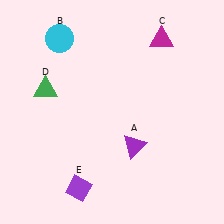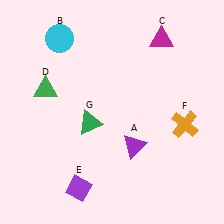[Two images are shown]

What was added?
An orange cross (F), a green triangle (G) were added in Image 2.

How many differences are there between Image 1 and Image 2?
There are 2 differences between the two images.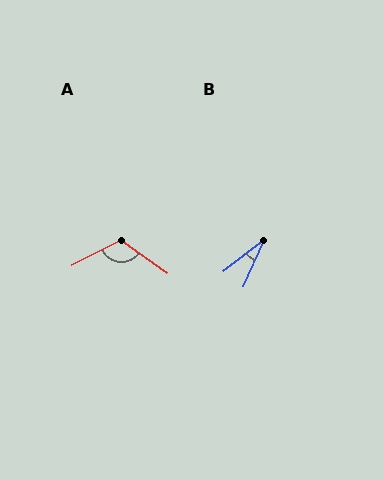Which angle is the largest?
A, at approximately 117 degrees.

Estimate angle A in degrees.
Approximately 117 degrees.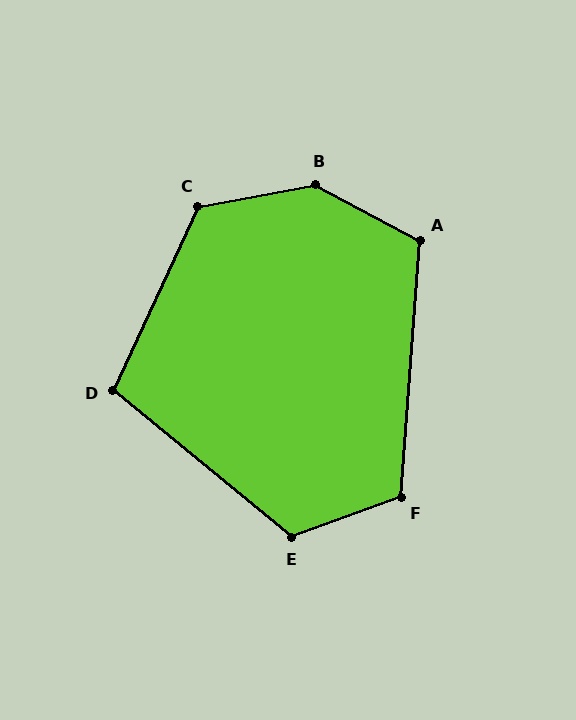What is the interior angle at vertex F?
Approximately 115 degrees (obtuse).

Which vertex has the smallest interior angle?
D, at approximately 105 degrees.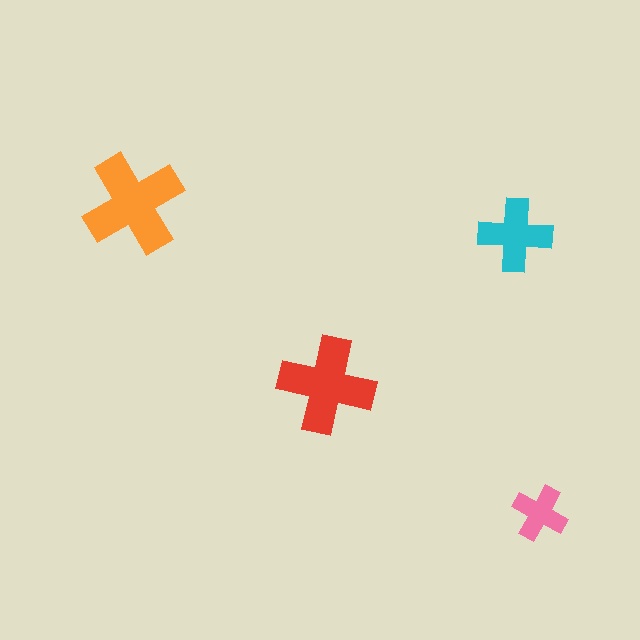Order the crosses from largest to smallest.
the orange one, the red one, the cyan one, the pink one.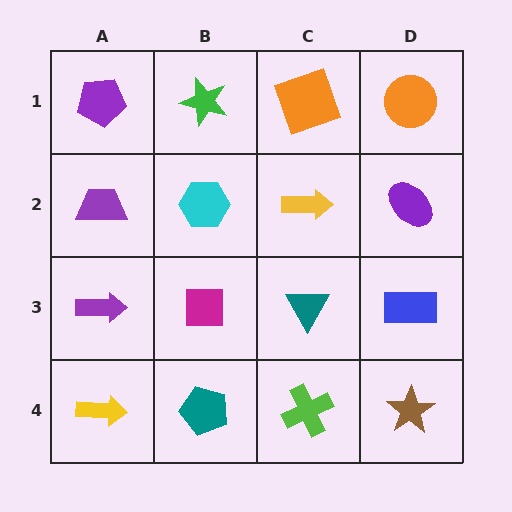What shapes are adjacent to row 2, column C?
An orange square (row 1, column C), a teal triangle (row 3, column C), a cyan hexagon (row 2, column B), a purple ellipse (row 2, column D).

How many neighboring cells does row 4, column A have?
2.